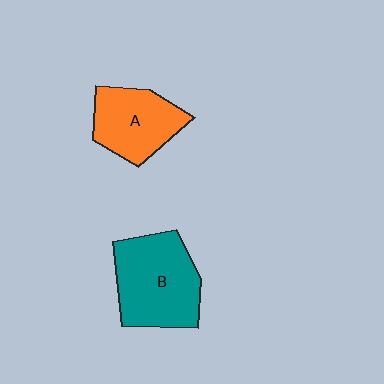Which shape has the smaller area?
Shape A (orange).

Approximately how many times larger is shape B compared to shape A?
Approximately 1.4 times.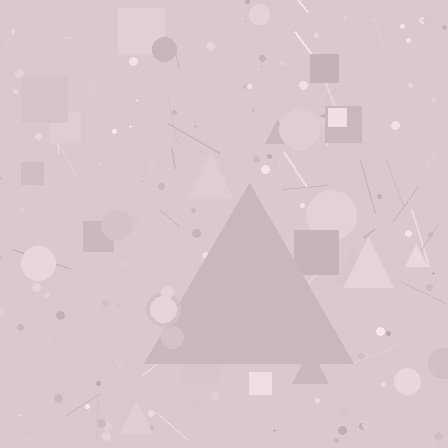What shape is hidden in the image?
A triangle is hidden in the image.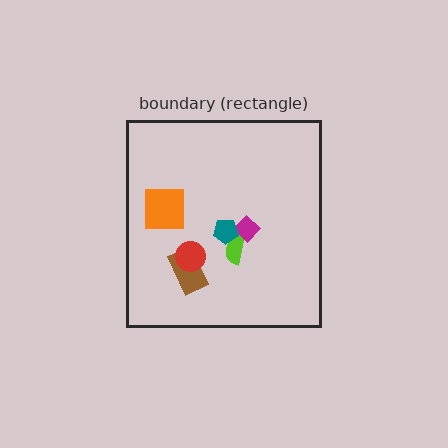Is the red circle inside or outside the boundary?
Inside.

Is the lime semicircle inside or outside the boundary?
Inside.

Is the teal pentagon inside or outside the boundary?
Inside.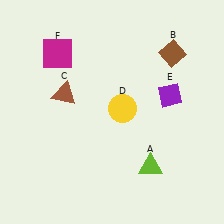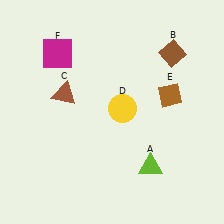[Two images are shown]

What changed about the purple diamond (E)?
In Image 1, E is purple. In Image 2, it changed to brown.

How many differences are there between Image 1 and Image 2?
There is 1 difference between the two images.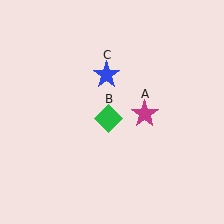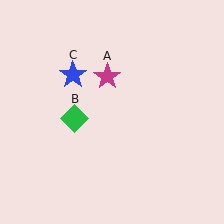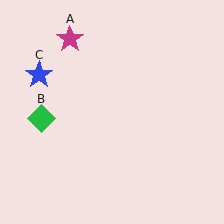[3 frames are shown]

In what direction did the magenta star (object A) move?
The magenta star (object A) moved up and to the left.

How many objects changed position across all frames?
3 objects changed position: magenta star (object A), green diamond (object B), blue star (object C).